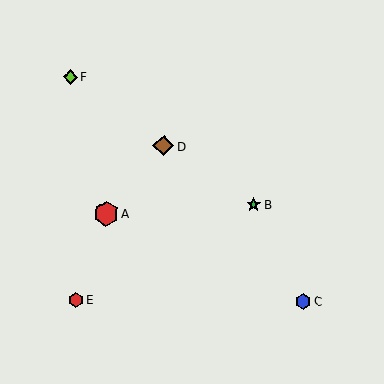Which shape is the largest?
The red hexagon (labeled A) is the largest.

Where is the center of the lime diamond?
The center of the lime diamond is at (70, 77).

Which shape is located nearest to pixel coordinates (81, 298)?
The red hexagon (labeled E) at (76, 300) is nearest to that location.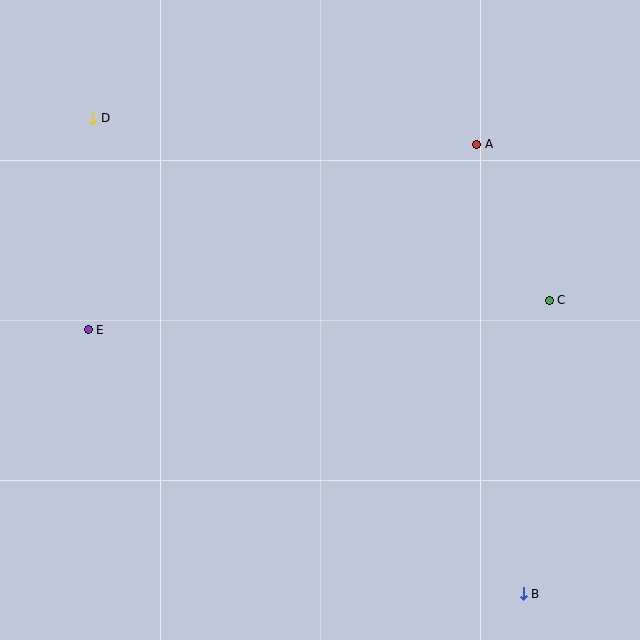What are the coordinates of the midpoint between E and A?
The midpoint between E and A is at (282, 237).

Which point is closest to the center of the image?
Point C at (549, 300) is closest to the center.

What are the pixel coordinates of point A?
Point A is at (477, 144).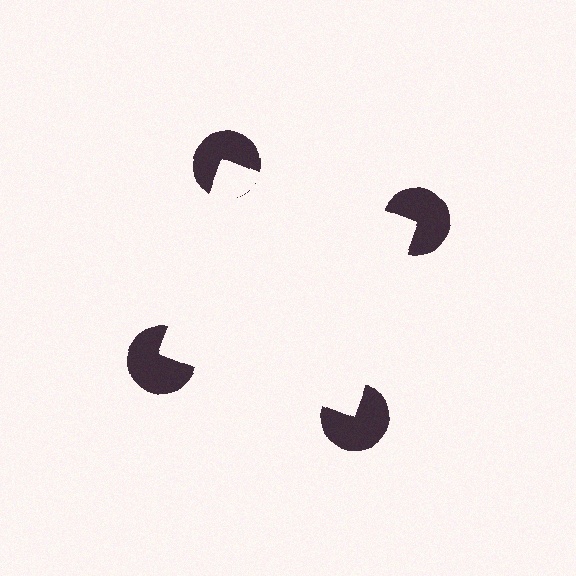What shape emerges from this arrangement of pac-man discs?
An illusory square — its edges are inferred from the aligned wedge cuts in the pac-man discs, not physically drawn.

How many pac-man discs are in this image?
There are 4 — one at each vertex of the illusory square.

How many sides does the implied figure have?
4 sides.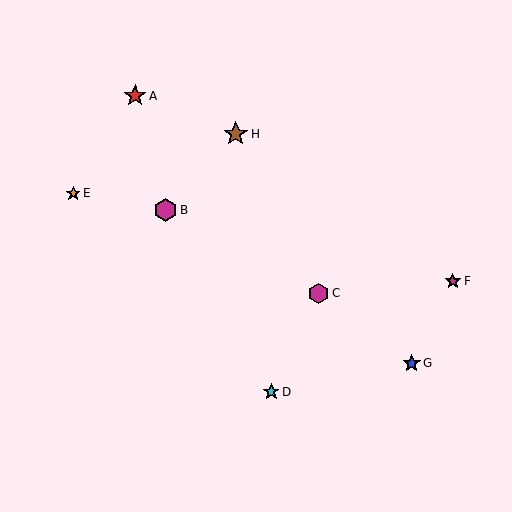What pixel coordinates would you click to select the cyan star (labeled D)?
Click at (271, 392) to select the cyan star D.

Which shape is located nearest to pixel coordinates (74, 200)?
The orange star (labeled E) at (73, 193) is nearest to that location.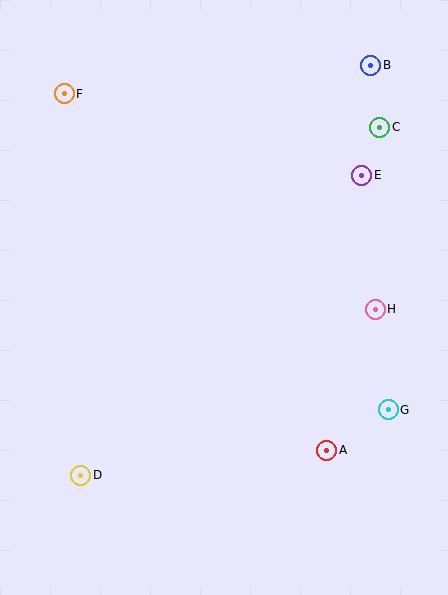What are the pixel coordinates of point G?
Point G is at (388, 410).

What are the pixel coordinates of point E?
Point E is at (362, 175).